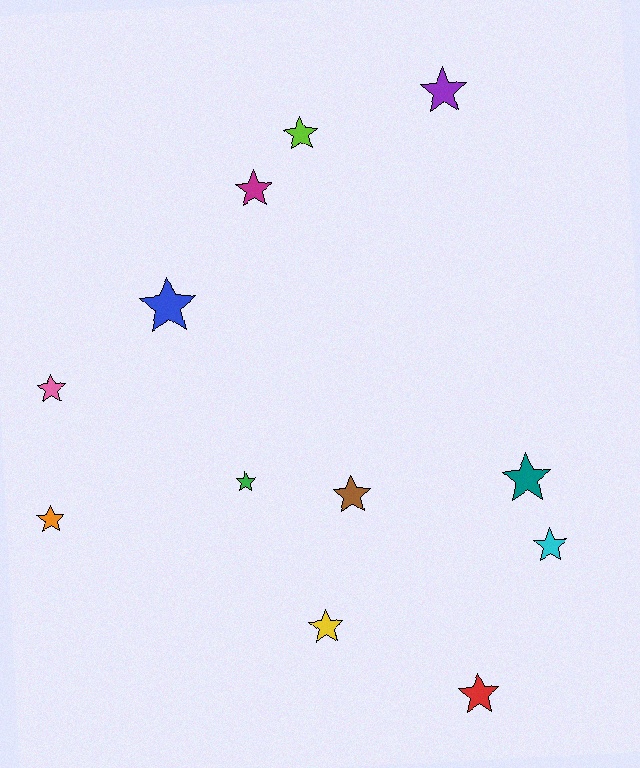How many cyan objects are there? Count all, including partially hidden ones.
There is 1 cyan object.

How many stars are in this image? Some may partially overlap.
There are 12 stars.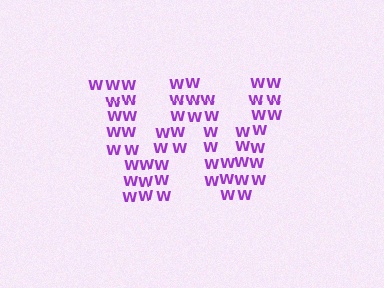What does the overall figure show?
The overall figure shows the letter W.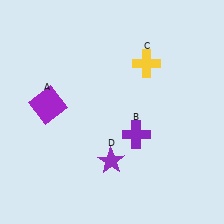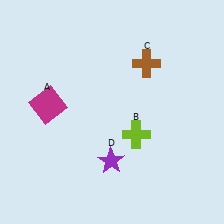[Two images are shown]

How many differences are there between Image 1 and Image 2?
There are 3 differences between the two images.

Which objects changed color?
A changed from purple to magenta. B changed from purple to lime. C changed from yellow to brown.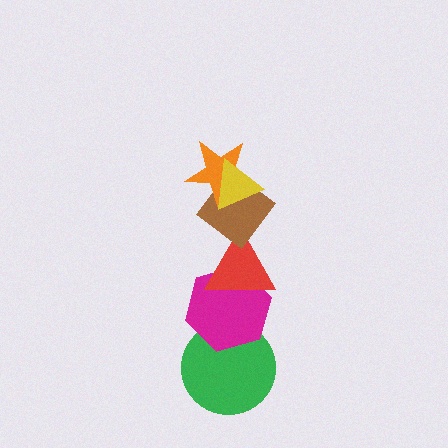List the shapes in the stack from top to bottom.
From top to bottom: the yellow triangle, the orange star, the brown diamond, the red triangle, the magenta hexagon, the green circle.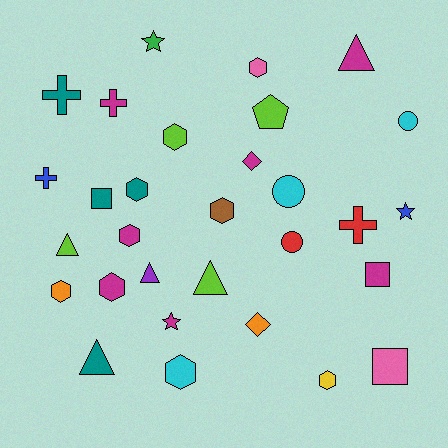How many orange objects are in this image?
There are 2 orange objects.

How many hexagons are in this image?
There are 9 hexagons.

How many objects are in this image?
There are 30 objects.